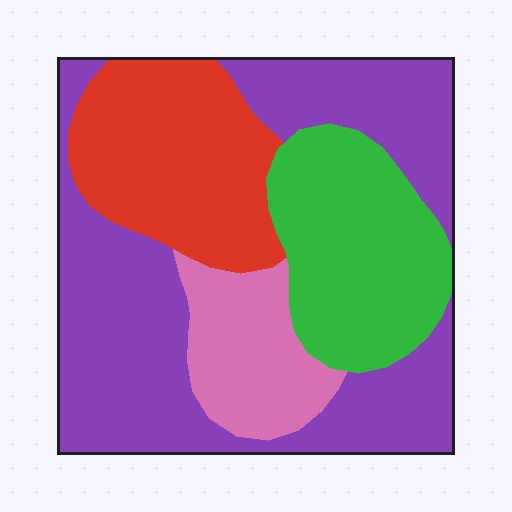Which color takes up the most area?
Purple, at roughly 45%.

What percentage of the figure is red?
Red takes up less than a quarter of the figure.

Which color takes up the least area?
Pink, at roughly 10%.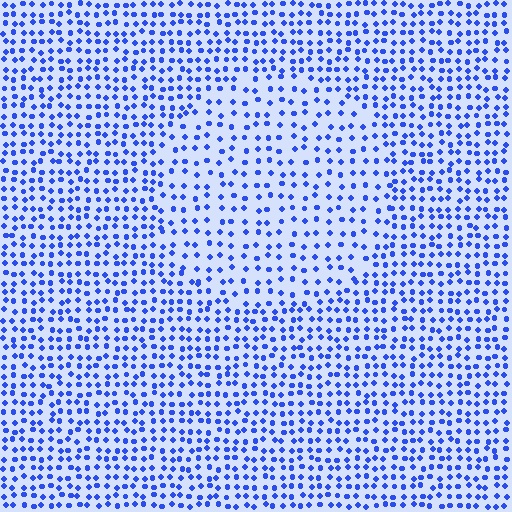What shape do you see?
I see a circle.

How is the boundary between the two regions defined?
The boundary is defined by a change in element density (approximately 1.7x ratio). All elements are the same color, size, and shape.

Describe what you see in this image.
The image contains small blue elements arranged at two different densities. A circle-shaped region is visible where the elements are less densely packed than the surrounding area.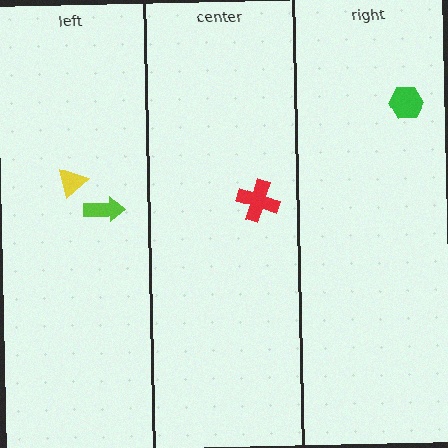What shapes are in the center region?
The red cross.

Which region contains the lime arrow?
The left region.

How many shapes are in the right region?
1.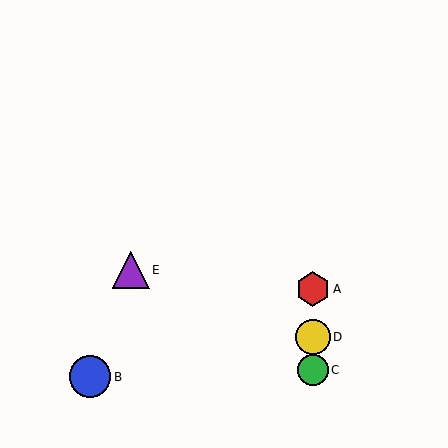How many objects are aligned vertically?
3 objects (A, C, D) are aligned vertically.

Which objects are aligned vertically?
Objects A, C, D are aligned vertically.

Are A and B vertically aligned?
No, A is at x≈313 and B is at x≈90.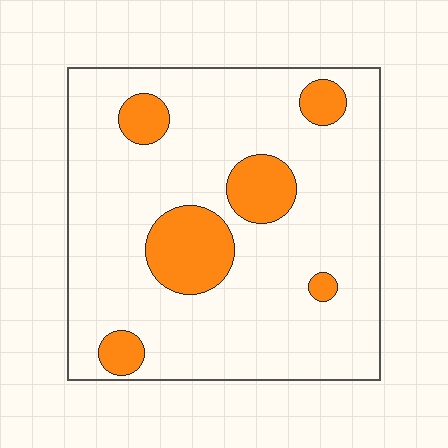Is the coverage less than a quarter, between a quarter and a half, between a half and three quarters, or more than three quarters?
Less than a quarter.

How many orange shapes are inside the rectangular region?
6.